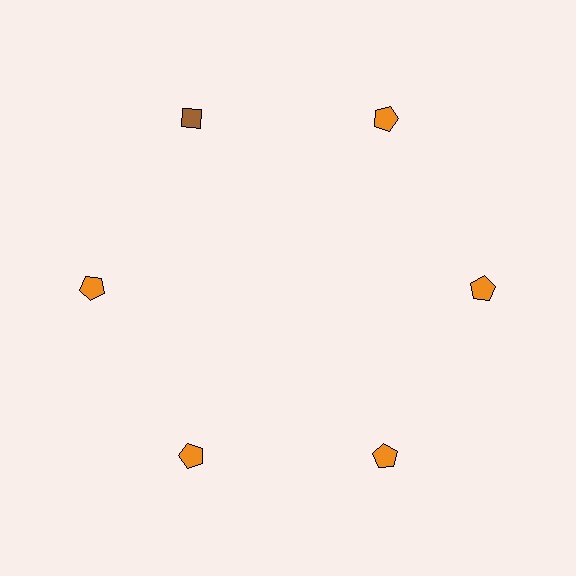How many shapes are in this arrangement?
There are 6 shapes arranged in a ring pattern.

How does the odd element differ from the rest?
It differs in both color (brown instead of orange) and shape (diamond instead of pentagon).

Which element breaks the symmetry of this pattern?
The brown diamond at roughly the 11 o'clock position breaks the symmetry. All other shapes are orange pentagons.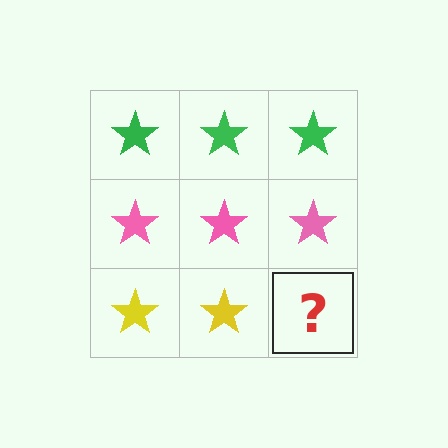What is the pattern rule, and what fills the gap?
The rule is that each row has a consistent color. The gap should be filled with a yellow star.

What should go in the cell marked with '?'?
The missing cell should contain a yellow star.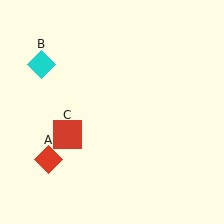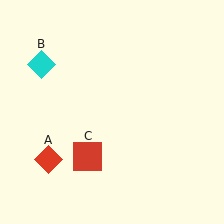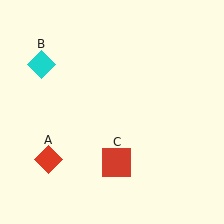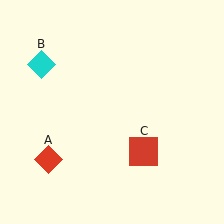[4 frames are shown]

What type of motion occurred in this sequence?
The red square (object C) rotated counterclockwise around the center of the scene.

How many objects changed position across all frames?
1 object changed position: red square (object C).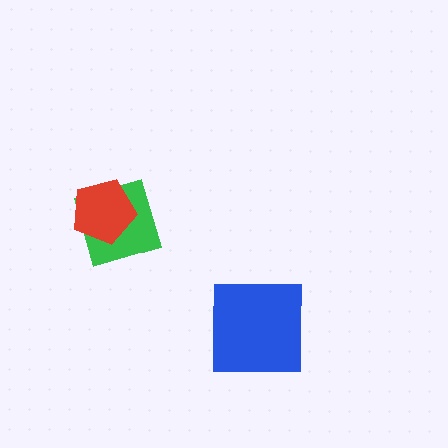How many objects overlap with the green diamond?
1 object overlaps with the green diamond.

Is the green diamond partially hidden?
Yes, it is partially covered by another shape.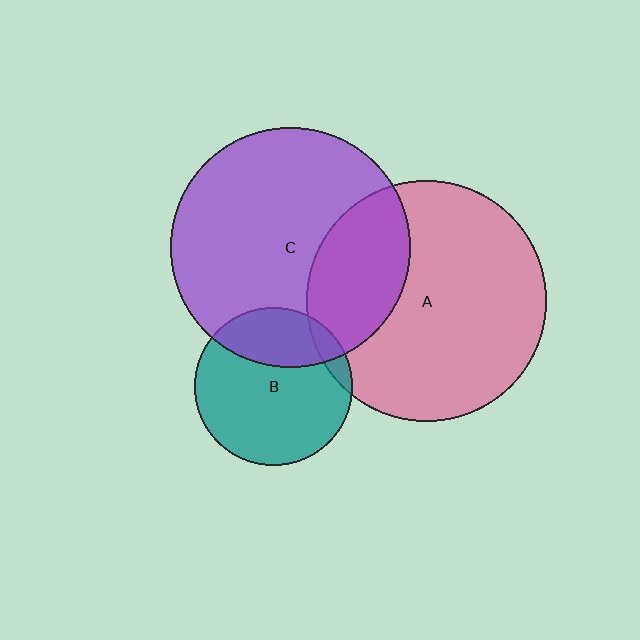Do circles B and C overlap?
Yes.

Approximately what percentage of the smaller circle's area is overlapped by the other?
Approximately 30%.